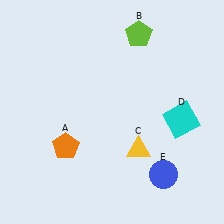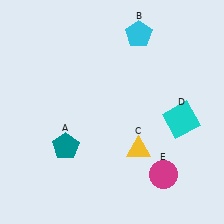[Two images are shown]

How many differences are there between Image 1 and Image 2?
There are 3 differences between the two images.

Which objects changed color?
A changed from orange to teal. B changed from lime to cyan. E changed from blue to magenta.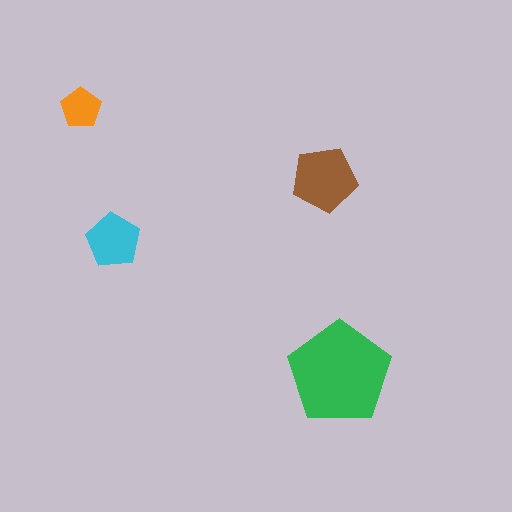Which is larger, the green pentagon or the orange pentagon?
The green one.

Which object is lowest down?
The green pentagon is bottommost.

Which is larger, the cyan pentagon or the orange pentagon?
The cyan one.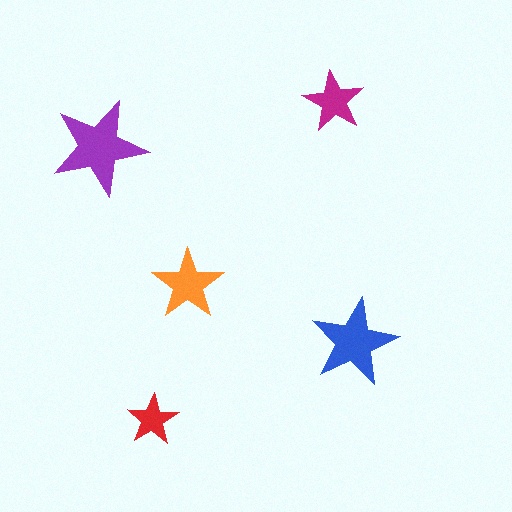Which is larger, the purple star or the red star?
The purple one.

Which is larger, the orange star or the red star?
The orange one.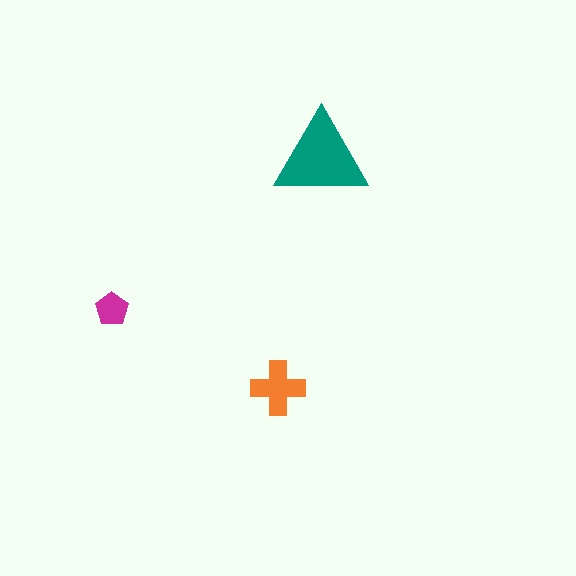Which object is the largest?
The teal triangle.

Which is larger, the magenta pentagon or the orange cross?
The orange cross.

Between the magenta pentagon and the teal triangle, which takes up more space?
The teal triangle.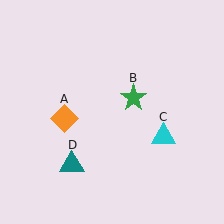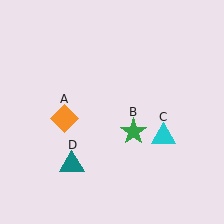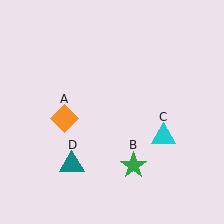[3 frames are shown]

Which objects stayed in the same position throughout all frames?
Orange diamond (object A) and cyan triangle (object C) and teal triangle (object D) remained stationary.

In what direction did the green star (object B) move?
The green star (object B) moved down.